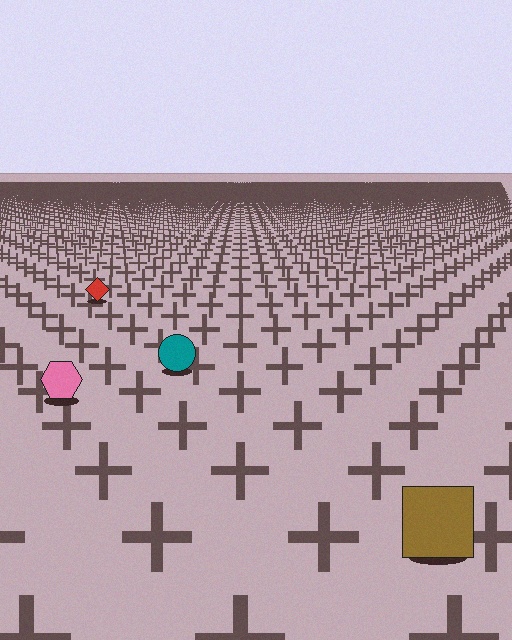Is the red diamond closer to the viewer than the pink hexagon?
No. The pink hexagon is closer — you can tell from the texture gradient: the ground texture is coarser near it.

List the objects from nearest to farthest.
From nearest to farthest: the brown square, the pink hexagon, the teal circle, the red diamond.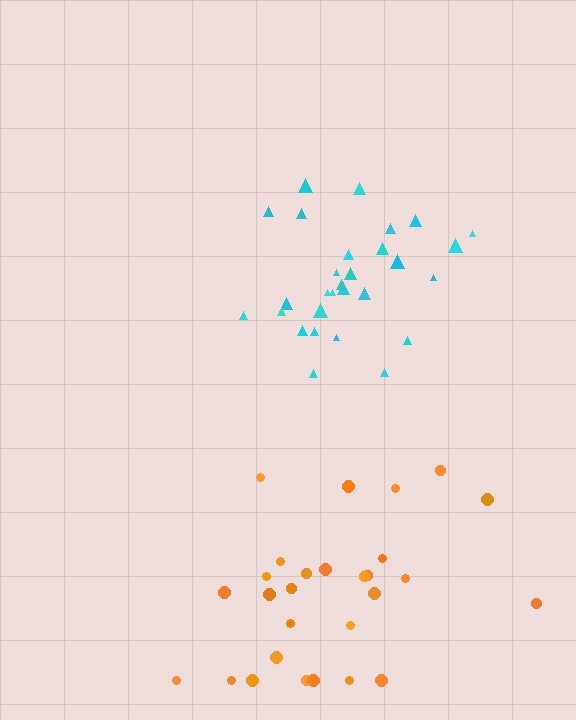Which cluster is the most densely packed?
Cyan.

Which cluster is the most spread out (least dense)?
Orange.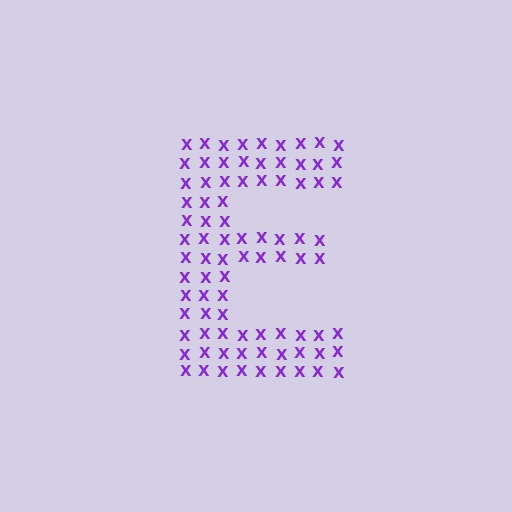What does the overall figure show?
The overall figure shows the letter E.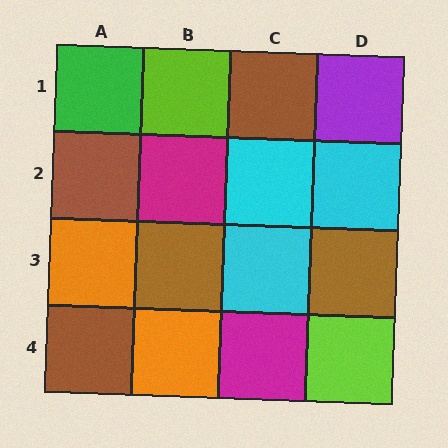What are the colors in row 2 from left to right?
Brown, magenta, cyan, cyan.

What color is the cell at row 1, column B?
Lime.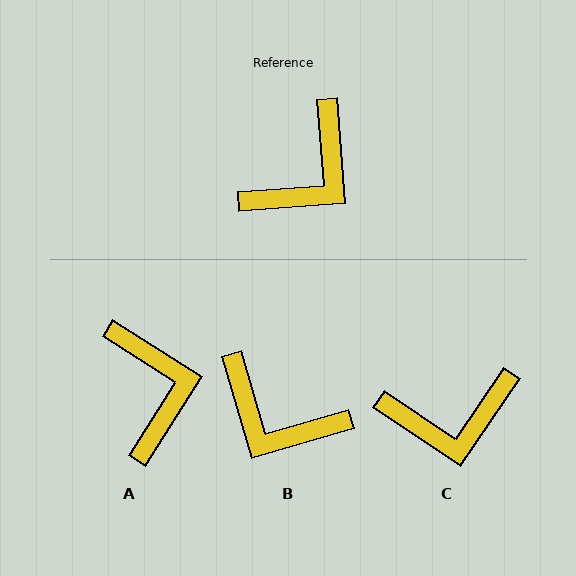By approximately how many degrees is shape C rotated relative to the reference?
Approximately 38 degrees clockwise.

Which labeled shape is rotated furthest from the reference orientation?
B, about 78 degrees away.